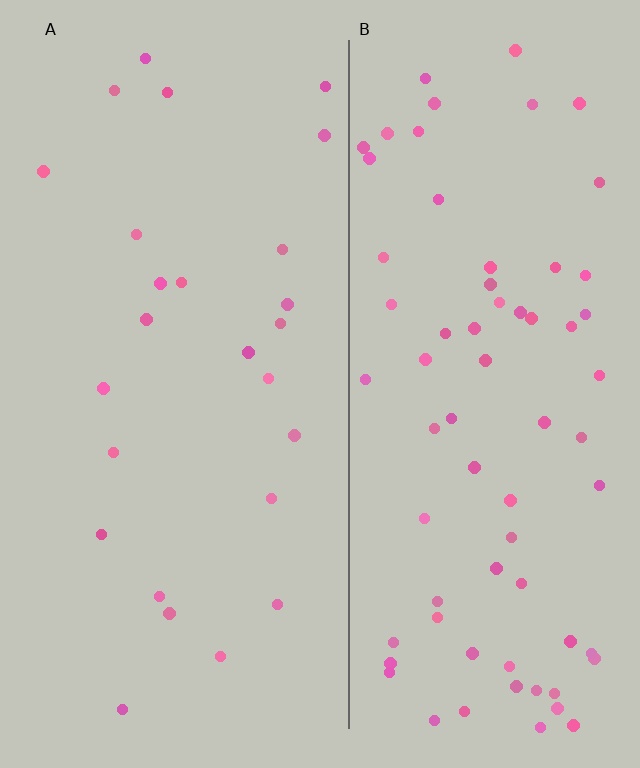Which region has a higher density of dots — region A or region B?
B (the right).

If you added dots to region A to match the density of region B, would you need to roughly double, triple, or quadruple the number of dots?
Approximately triple.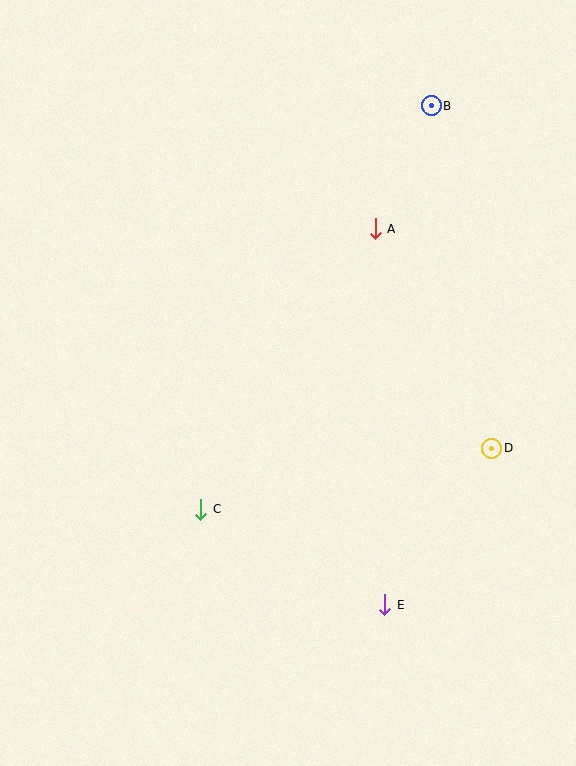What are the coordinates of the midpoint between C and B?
The midpoint between C and B is at (316, 307).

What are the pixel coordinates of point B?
Point B is at (431, 106).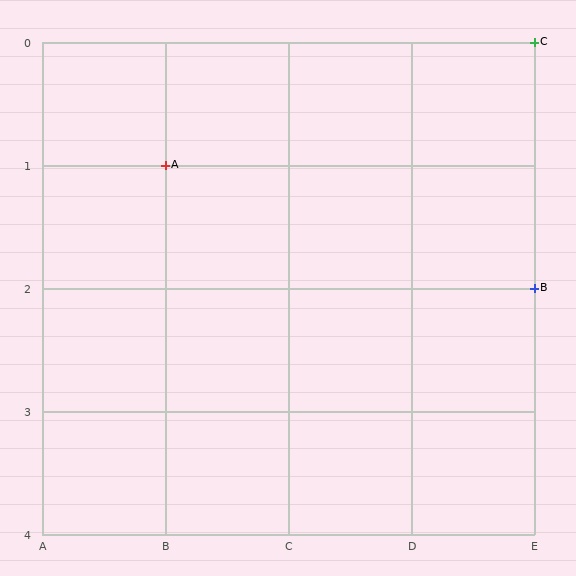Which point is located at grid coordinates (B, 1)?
Point A is at (B, 1).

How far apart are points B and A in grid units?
Points B and A are 3 columns and 1 row apart (about 3.2 grid units diagonally).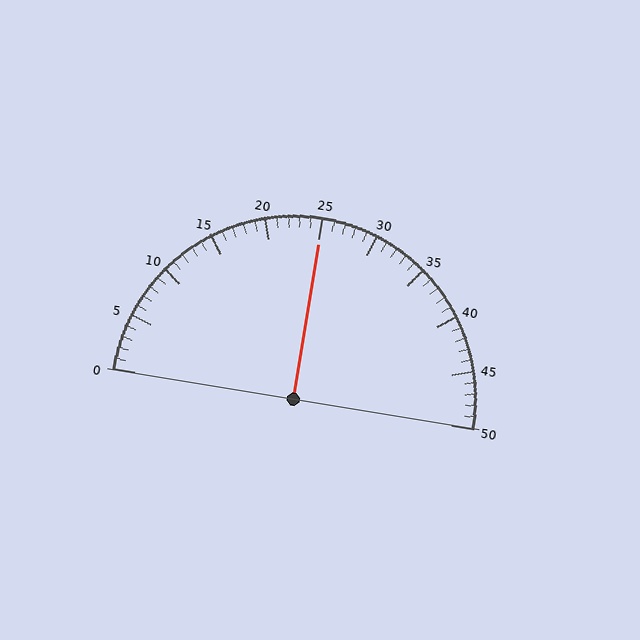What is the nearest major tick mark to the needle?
The nearest major tick mark is 25.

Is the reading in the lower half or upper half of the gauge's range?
The reading is in the upper half of the range (0 to 50).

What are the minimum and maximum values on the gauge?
The gauge ranges from 0 to 50.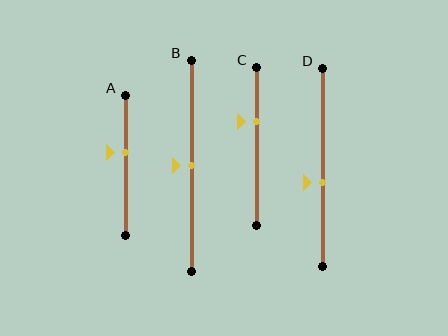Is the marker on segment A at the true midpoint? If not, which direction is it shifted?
No, the marker on segment A is shifted upward by about 9% of the segment length.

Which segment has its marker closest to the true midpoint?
Segment B has its marker closest to the true midpoint.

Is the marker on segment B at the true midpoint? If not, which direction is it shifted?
Yes, the marker on segment B is at the true midpoint.